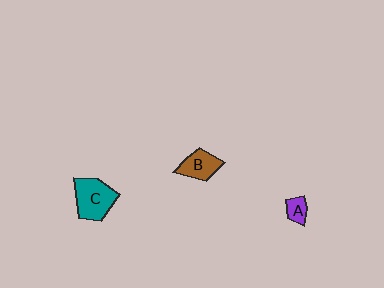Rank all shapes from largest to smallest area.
From largest to smallest: C (teal), B (brown), A (purple).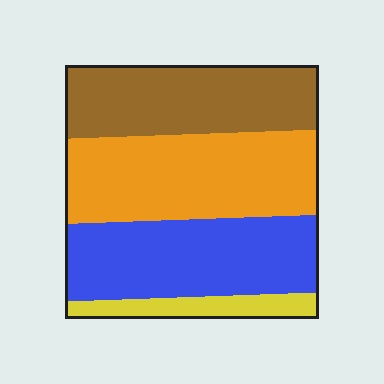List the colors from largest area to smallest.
From largest to smallest: orange, blue, brown, yellow.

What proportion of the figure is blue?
Blue takes up between a quarter and a half of the figure.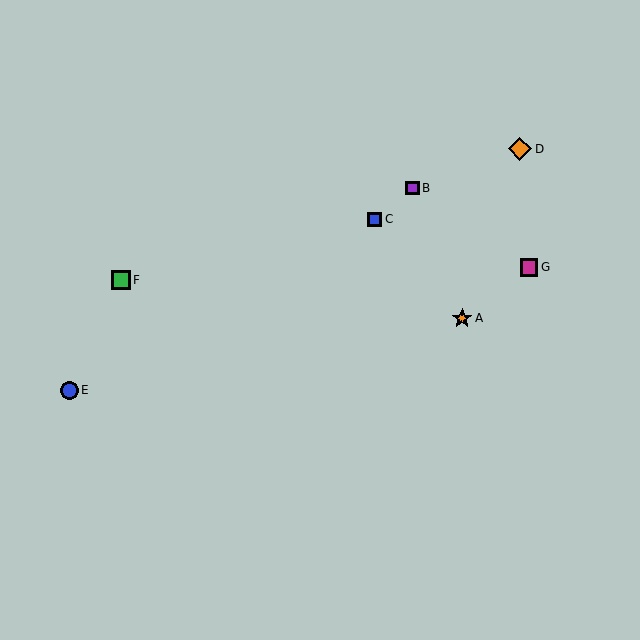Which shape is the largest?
The orange diamond (labeled D) is the largest.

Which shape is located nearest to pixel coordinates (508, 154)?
The orange diamond (labeled D) at (520, 149) is nearest to that location.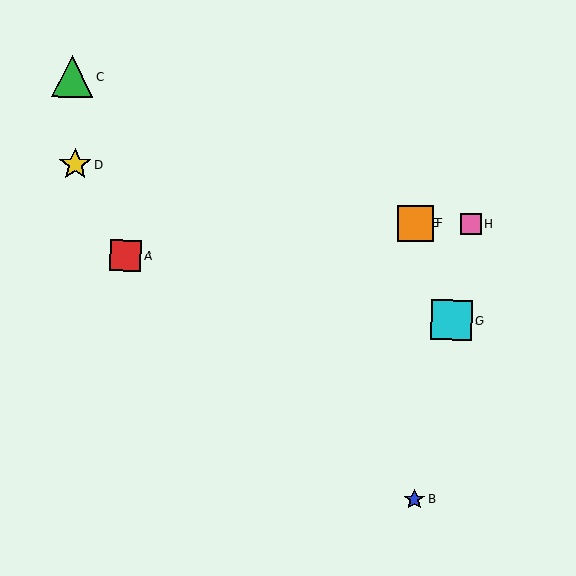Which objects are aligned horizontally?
Objects E, F, H are aligned horizontally.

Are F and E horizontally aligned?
Yes, both are at y≈223.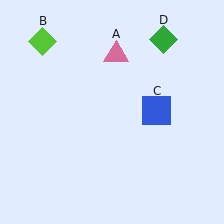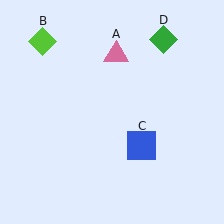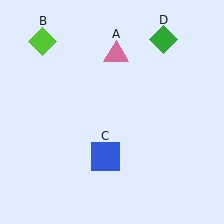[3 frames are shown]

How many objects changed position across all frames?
1 object changed position: blue square (object C).